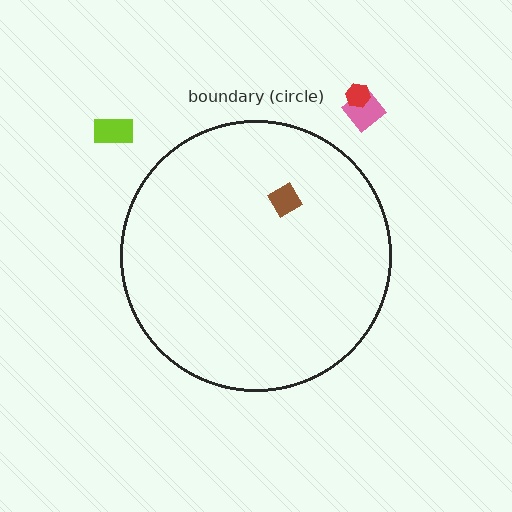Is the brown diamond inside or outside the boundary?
Inside.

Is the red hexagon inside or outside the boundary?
Outside.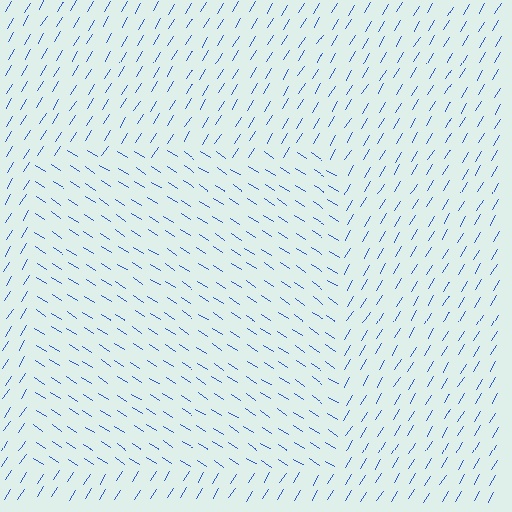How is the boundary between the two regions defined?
The boundary is defined purely by a change in line orientation (approximately 88 degrees difference). All lines are the same color and thickness.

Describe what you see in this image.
The image is filled with small blue line segments. A rectangle region in the image has lines oriented differently from the surrounding lines, creating a visible texture boundary.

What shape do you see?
I see a rectangle.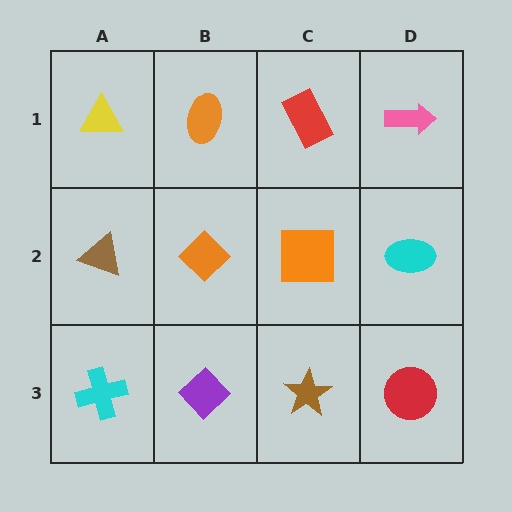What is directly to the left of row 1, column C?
An orange ellipse.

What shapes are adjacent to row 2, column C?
A red rectangle (row 1, column C), a brown star (row 3, column C), an orange diamond (row 2, column B), a cyan ellipse (row 2, column D).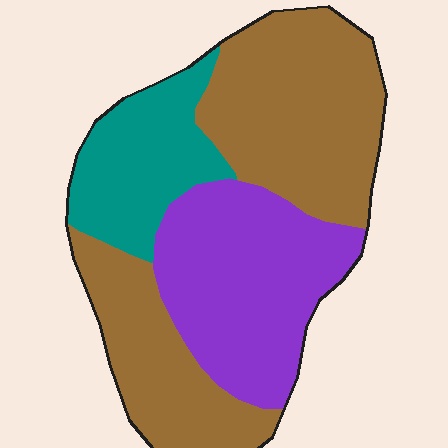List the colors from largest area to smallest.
From largest to smallest: brown, purple, teal.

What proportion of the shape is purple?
Purple takes up about one third (1/3) of the shape.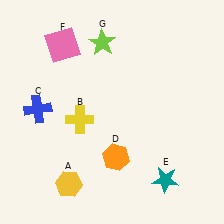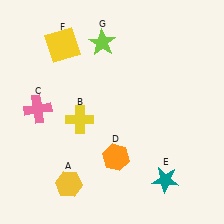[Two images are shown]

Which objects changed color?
C changed from blue to pink. F changed from pink to yellow.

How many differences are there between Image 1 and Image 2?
There are 2 differences between the two images.